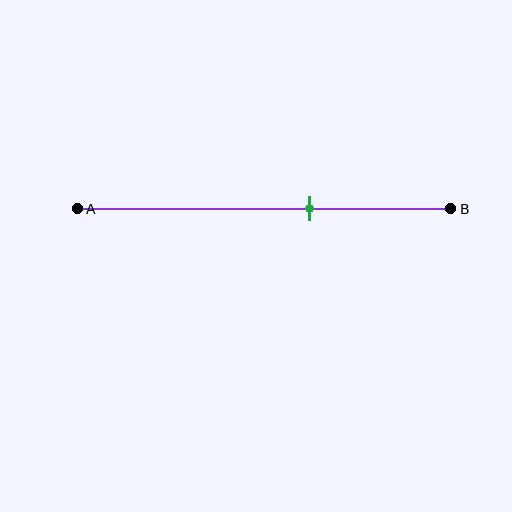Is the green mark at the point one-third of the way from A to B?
No, the mark is at about 60% from A, not at the 33% one-third point.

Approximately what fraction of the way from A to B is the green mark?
The green mark is approximately 60% of the way from A to B.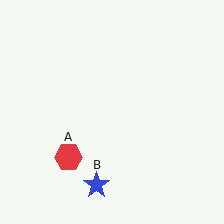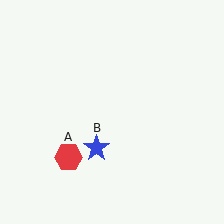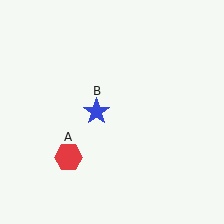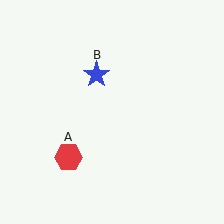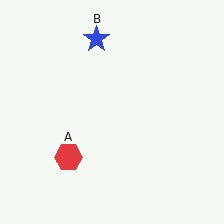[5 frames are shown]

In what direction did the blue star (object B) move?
The blue star (object B) moved up.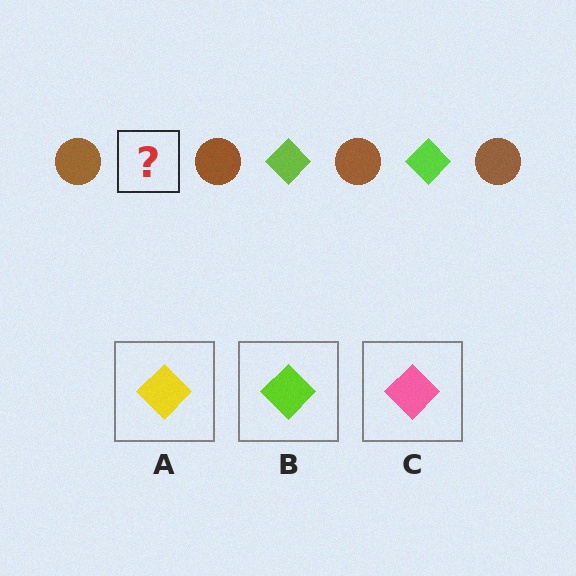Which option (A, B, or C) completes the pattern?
B.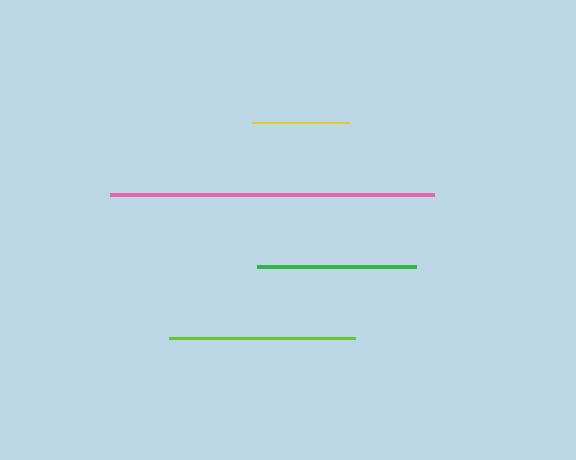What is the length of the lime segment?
The lime segment is approximately 186 pixels long.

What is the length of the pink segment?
The pink segment is approximately 324 pixels long.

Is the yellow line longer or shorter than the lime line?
The lime line is longer than the yellow line.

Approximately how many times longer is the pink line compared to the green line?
The pink line is approximately 2.0 times the length of the green line.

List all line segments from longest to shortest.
From longest to shortest: pink, lime, green, yellow.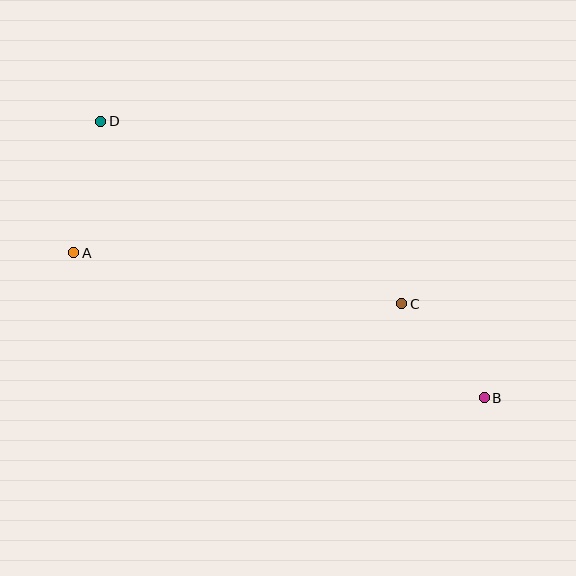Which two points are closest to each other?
Points B and C are closest to each other.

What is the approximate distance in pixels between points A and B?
The distance between A and B is approximately 435 pixels.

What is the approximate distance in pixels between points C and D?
The distance between C and D is approximately 352 pixels.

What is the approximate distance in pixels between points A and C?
The distance between A and C is approximately 332 pixels.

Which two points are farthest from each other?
Points B and D are farthest from each other.